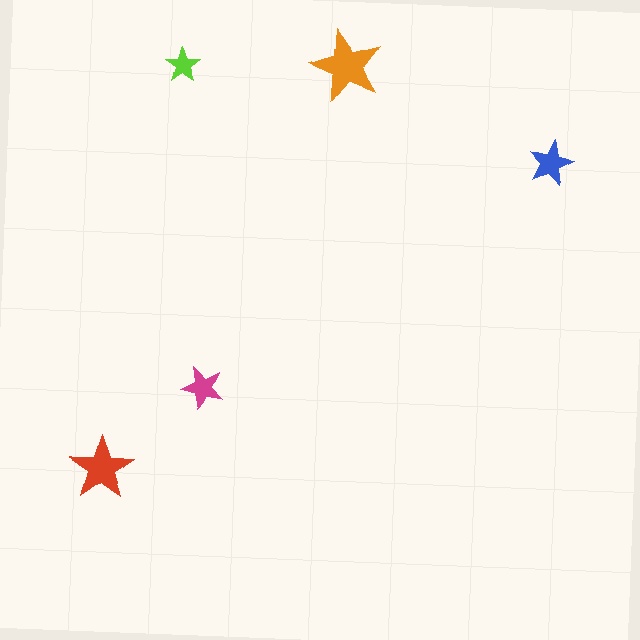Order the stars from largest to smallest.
the orange one, the red one, the blue one, the magenta one, the lime one.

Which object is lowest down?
The red star is bottommost.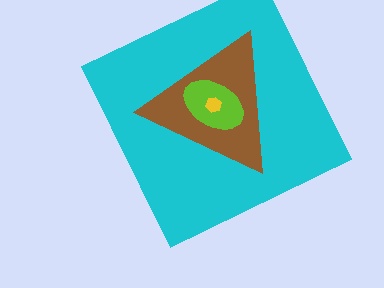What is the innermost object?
The yellow hexagon.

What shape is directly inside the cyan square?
The brown triangle.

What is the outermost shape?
The cyan square.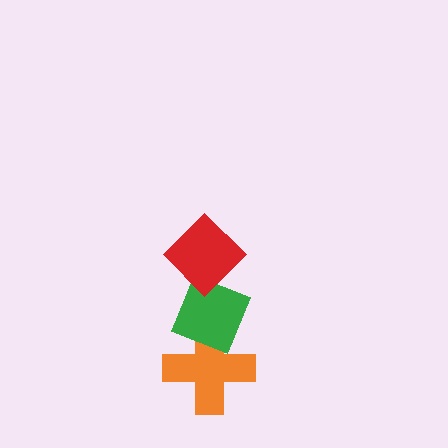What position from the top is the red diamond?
The red diamond is 1st from the top.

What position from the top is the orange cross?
The orange cross is 3rd from the top.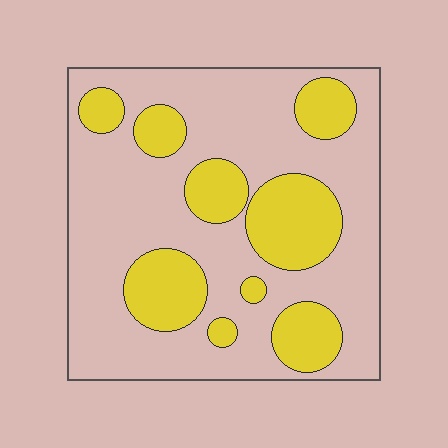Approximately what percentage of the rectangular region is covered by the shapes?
Approximately 30%.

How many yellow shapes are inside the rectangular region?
9.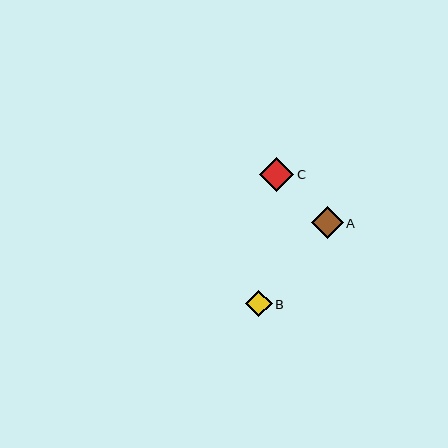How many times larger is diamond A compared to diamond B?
Diamond A is approximately 1.2 times the size of diamond B.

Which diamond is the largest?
Diamond C is the largest with a size of approximately 35 pixels.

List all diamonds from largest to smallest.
From largest to smallest: C, A, B.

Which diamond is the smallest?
Diamond B is the smallest with a size of approximately 27 pixels.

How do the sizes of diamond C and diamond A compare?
Diamond C and diamond A are approximately the same size.